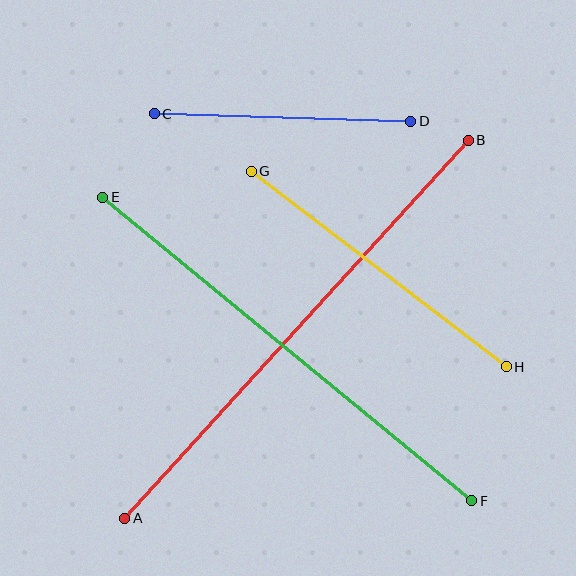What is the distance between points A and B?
The distance is approximately 511 pixels.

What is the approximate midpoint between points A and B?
The midpoint is at approximately (296, 329) pixels.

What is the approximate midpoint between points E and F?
The midpoint is at approximately (287, 349) pixels.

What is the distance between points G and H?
The distance is approximately 321 pixels.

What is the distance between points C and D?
The distance is approximately 256 pixels.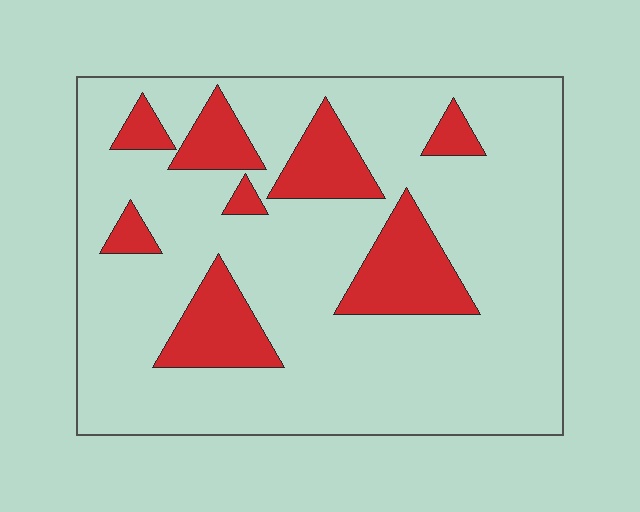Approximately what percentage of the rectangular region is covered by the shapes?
Approximately 20%.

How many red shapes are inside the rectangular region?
8.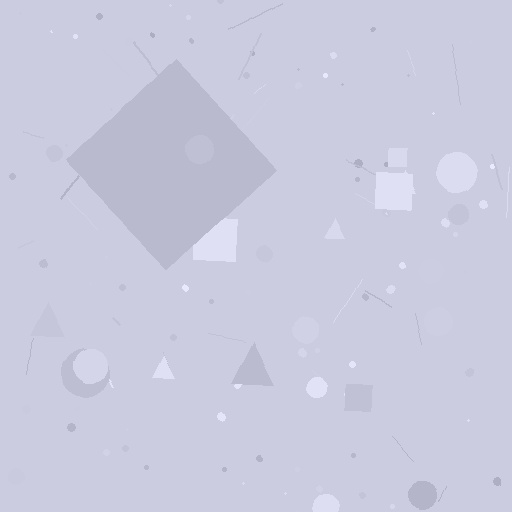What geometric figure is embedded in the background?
A diamond is embedded in the background.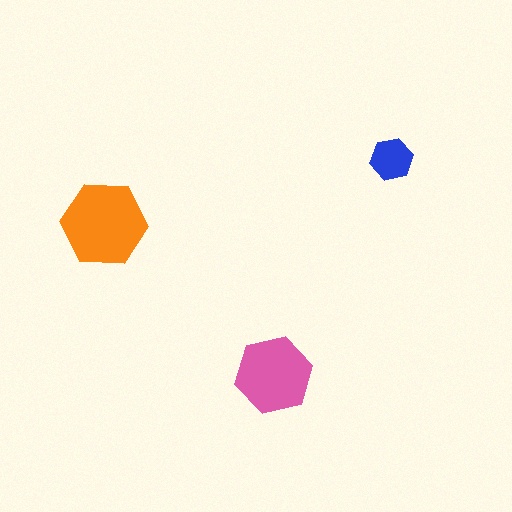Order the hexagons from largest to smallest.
the orange one, the pink one, the blue one.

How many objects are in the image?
There are 3 objects in the image.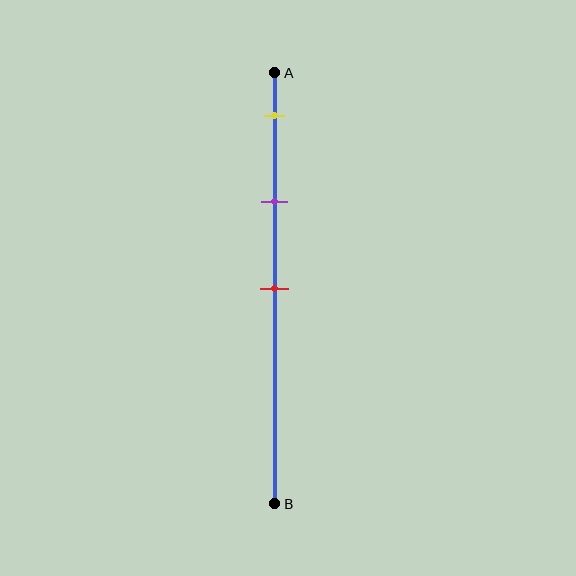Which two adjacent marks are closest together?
The yellow and purple marks are the closest adjacent pair.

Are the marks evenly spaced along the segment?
Yes, the marks are approximately evenly spaced.